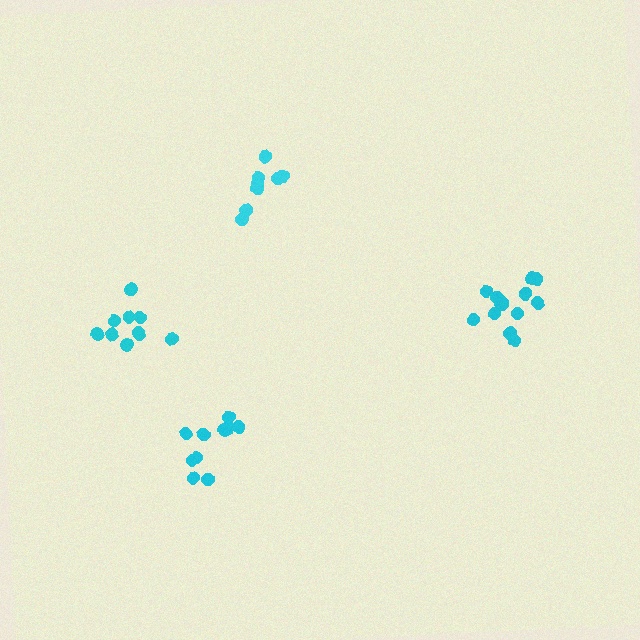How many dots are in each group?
Group 1: 8 dots, Group 2: 10 dots, Group 3: 13 dots, Group 4: 10 dots (41 total).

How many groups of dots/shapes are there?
There are 4 groups.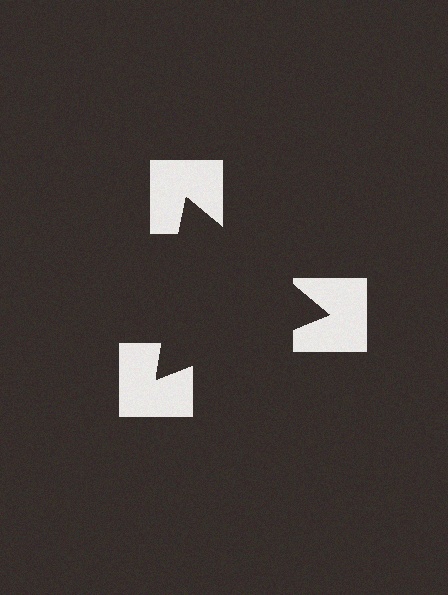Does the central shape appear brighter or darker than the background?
It typically appears slightly darker than the background, even though no actual brightness change is drawn.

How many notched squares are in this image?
There are 3 — one at each vertex of the illusory triangle.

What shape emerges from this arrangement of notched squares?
An illusory triangle — its edges are inferred from the aligned wedge cuts in the notched squares, not physically drawn.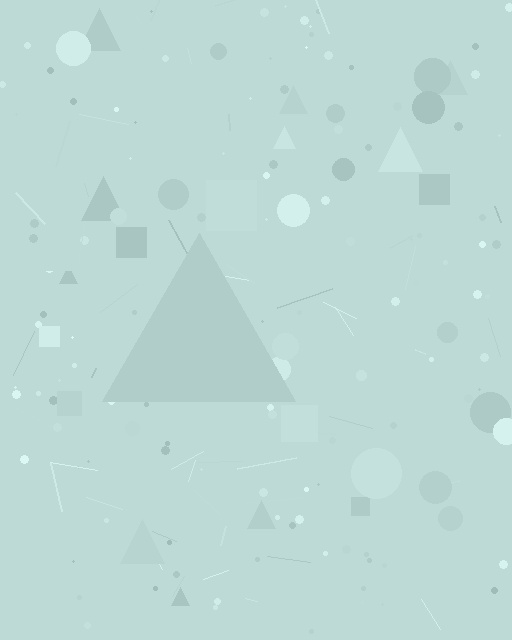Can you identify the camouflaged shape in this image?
The camouflaged shape is a triangle.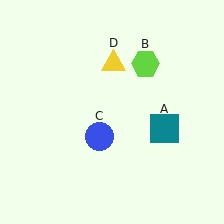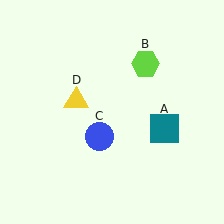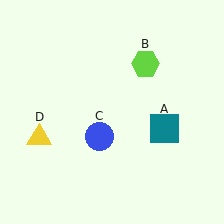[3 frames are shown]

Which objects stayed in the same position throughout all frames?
Teal square (object A) and lime hexagon (object B) and blue circle (object C) remained stationary.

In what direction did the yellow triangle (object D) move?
The yellow triangle (object D) moved down and to the left.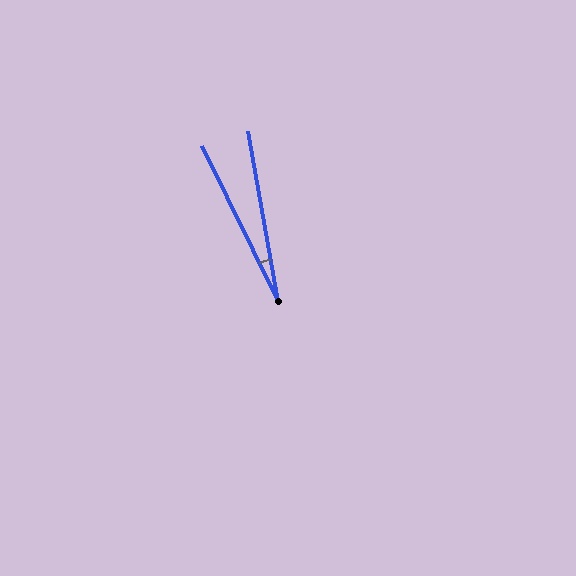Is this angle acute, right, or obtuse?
It is acute.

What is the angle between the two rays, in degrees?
Approximately 16 degrees.